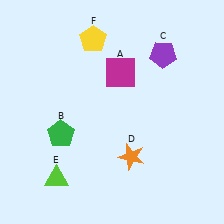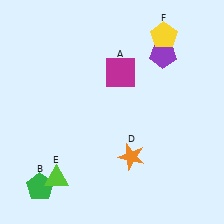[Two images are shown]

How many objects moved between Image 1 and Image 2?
2 objects moved between the two images.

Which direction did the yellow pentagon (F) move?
The yellow pentagon (F) moved right.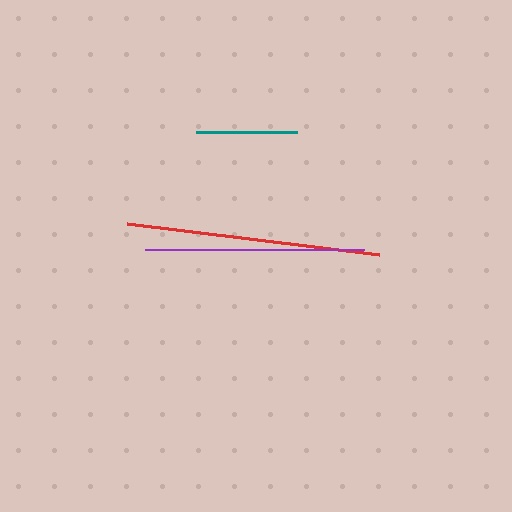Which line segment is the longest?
The red line is the longest at approximately 254 pixels.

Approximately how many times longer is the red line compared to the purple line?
The red line is approximately 1.2 times the length of the purple line.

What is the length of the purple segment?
The purple segment is approximately 219 pixels long.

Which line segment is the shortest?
The teal line is the shortest at approximately 101 pixels.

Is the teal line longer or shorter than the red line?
The red line is longer than the teal line.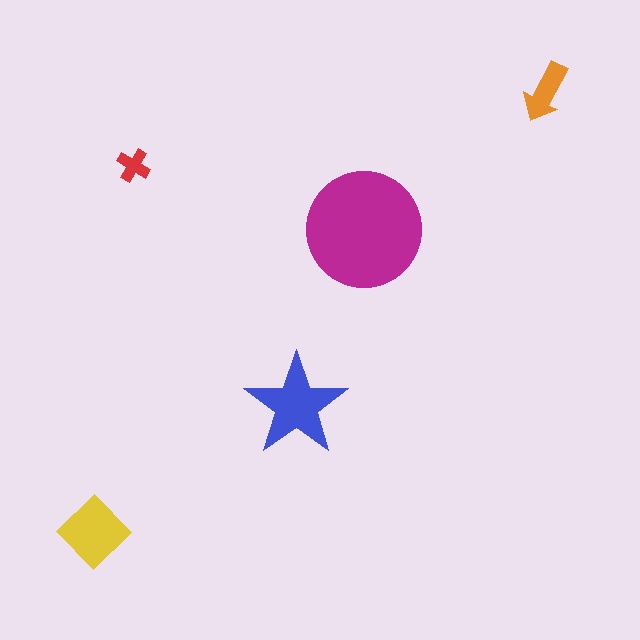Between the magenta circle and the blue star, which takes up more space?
The magenta circle.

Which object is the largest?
The magenta circle.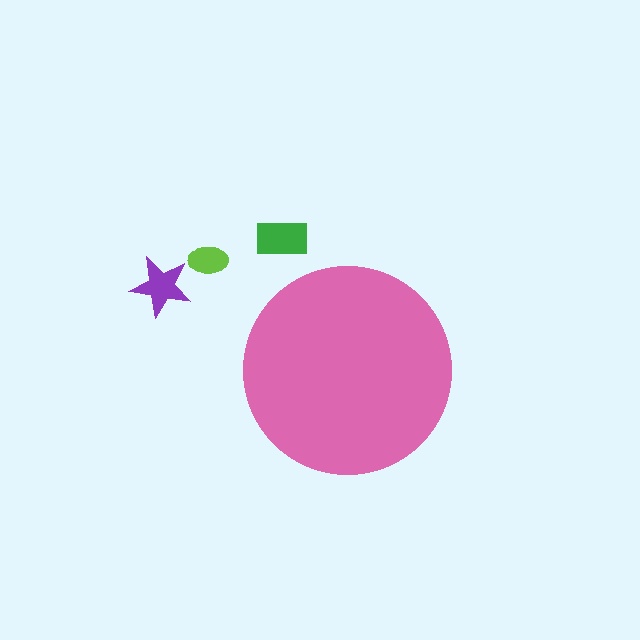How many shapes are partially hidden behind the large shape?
0 shapes are partially hidden.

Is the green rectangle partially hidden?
No, the green rectangle is fully visible.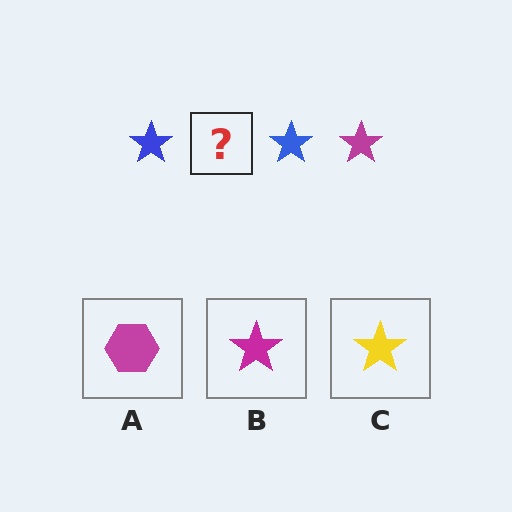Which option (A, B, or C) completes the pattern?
B.